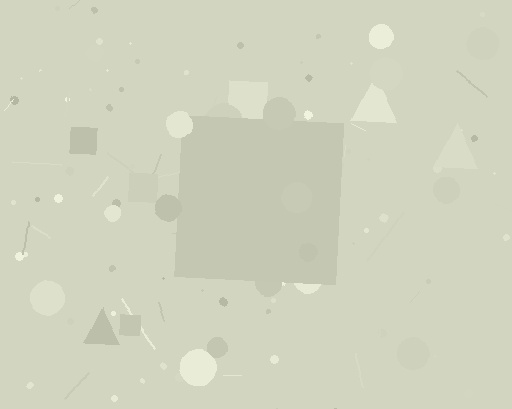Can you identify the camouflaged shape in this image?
The camouflaged shape is a square.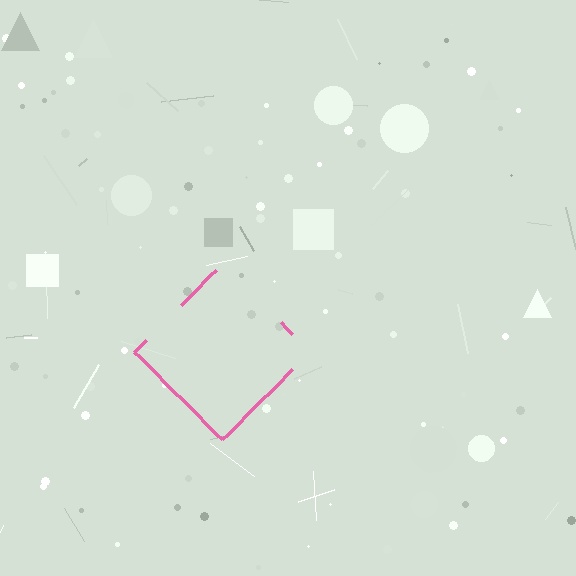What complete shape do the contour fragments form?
The contour fragments form a diamond.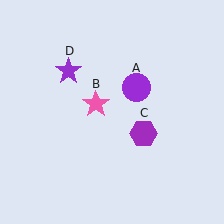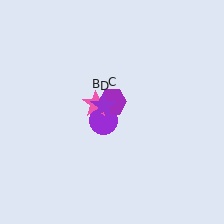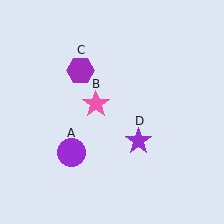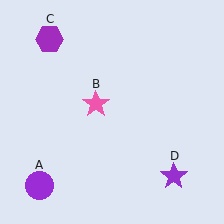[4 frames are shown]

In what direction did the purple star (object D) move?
The purple star (object D) moved down and to the right.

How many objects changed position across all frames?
3 objects changed position: purple circle (object A), purple hexagon (object C), purple star (object D).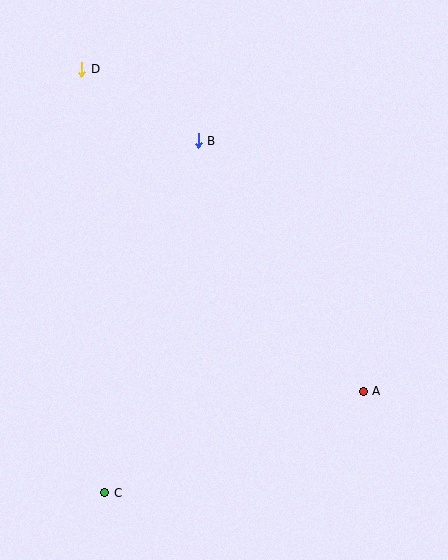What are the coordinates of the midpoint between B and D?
The midpoint between B and D is at (140, 105).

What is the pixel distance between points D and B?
The distance between D and B is 136 pixels.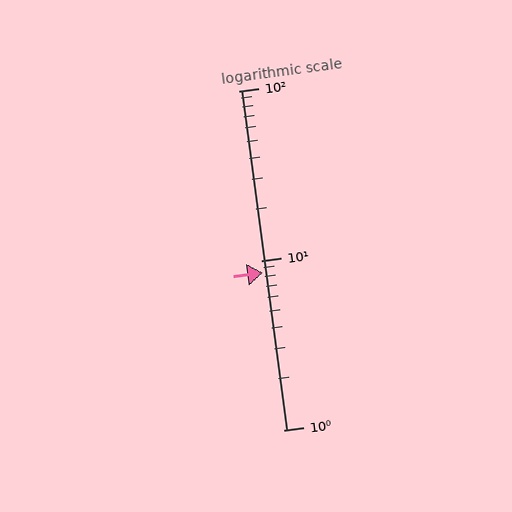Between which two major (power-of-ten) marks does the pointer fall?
The pointer is between 1 and 10.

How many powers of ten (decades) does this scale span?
The scale spans 2 decades, from 1 to 100.